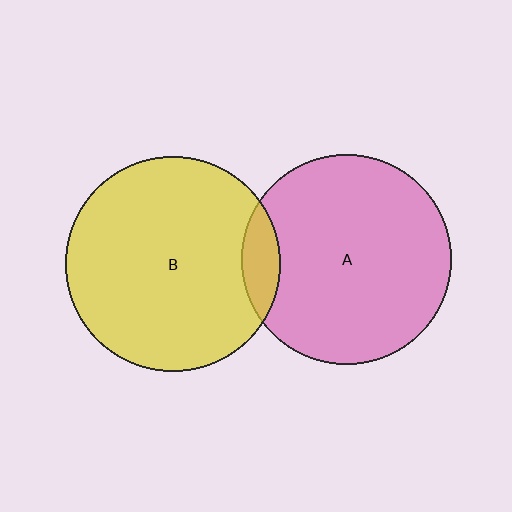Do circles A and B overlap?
Yes.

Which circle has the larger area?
Circle B (yellow).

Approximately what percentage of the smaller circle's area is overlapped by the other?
Approximately 10%.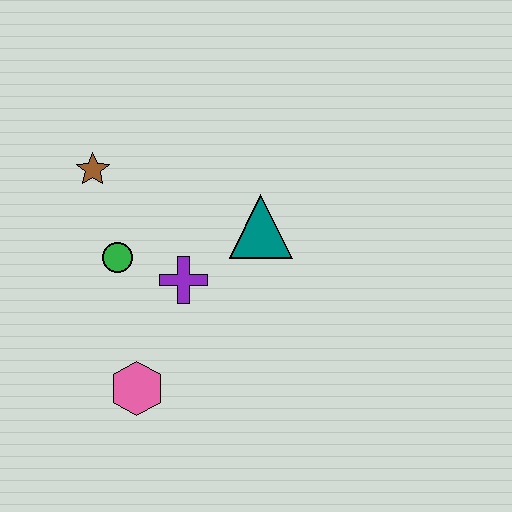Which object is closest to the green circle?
The purple cross is closest to the green circle.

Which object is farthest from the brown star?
The pink hexagon is farthest from the brown star.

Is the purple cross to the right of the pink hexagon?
Yes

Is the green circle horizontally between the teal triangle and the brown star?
Yes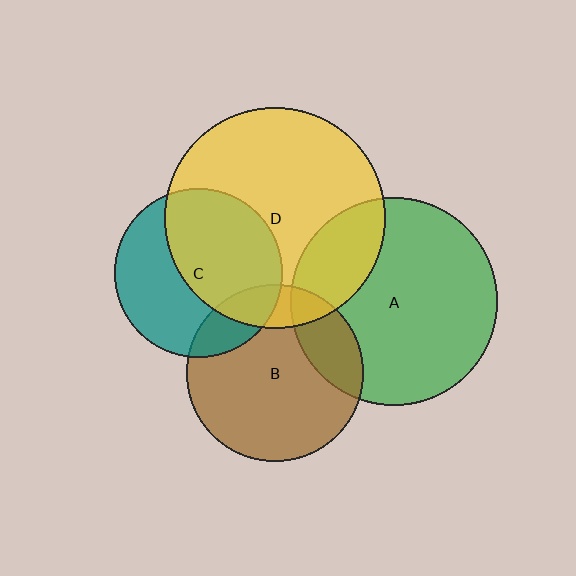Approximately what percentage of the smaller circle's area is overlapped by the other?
Approximately 20%.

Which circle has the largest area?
Circle D (yellow).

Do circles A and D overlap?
Yes.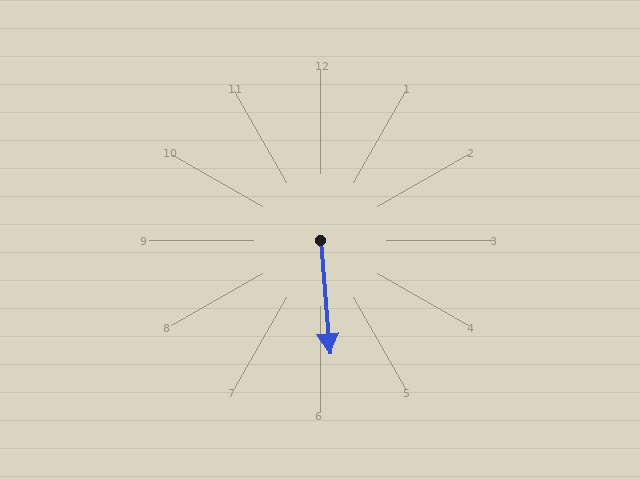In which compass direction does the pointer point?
South.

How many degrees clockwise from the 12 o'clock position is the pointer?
Approximately 175 degrees.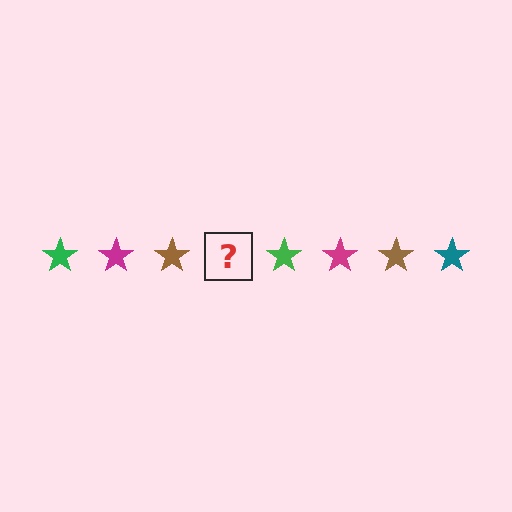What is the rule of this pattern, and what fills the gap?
The rule is that the pattern cycles through green, magenta, brown, teal stars. The gap should be filled with a teal star.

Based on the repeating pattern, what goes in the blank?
The blank should be a teal star.